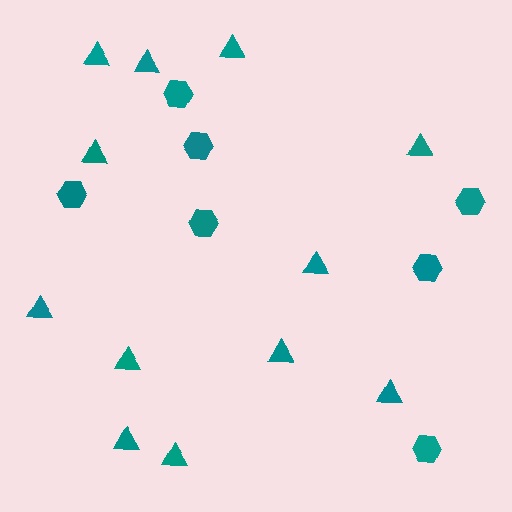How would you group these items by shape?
There are 2 groups: one group of hexagons (7) and one group of triangles (12).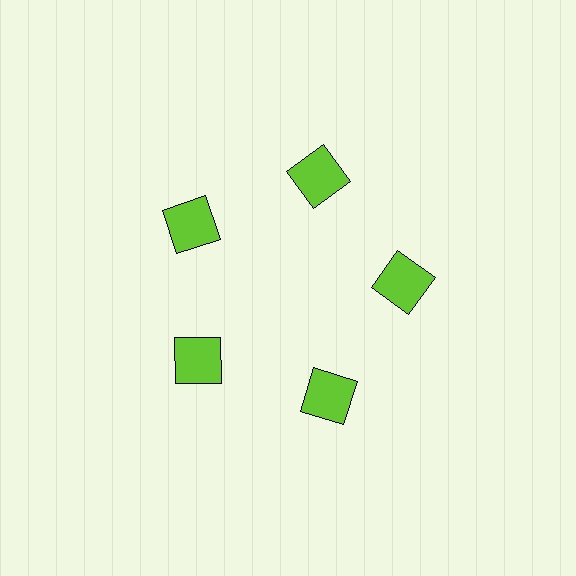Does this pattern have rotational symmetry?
Yes, this pattern has 5-fold rotational symmetry. It looks the same after rotating 72 degrees around the center.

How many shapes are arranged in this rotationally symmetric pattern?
There are 5 shapes, arranged in 5 groups of 1.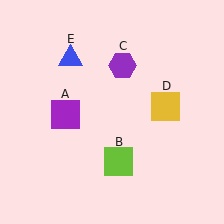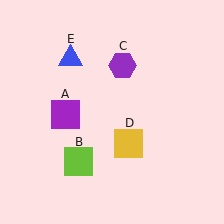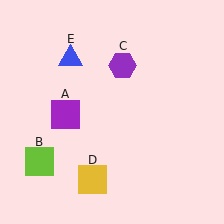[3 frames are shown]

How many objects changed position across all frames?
2 objects changed position: lime square (object B), yellow square (object D).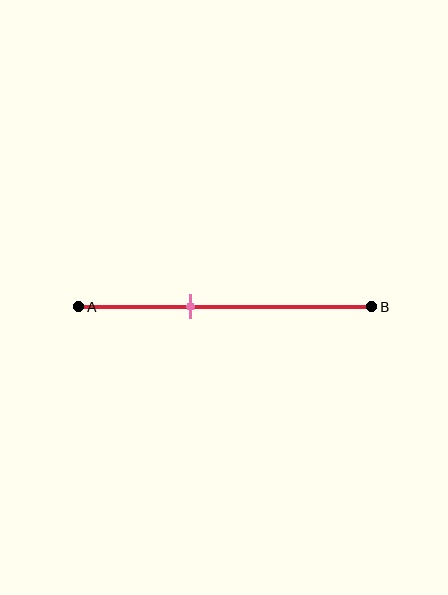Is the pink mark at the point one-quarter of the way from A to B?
No, the mark is at about 40% from A, not at the 25% one-quarter point.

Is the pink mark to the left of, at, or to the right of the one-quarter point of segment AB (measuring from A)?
The pink mark is to the right of the one-quarter point of segment AB.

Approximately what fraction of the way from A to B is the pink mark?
The pink mark is approximately 40% of the way from A to B.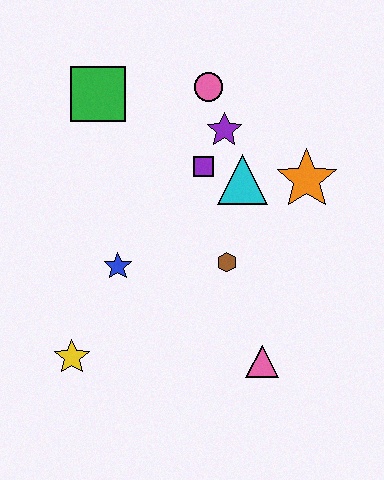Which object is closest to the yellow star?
The blue star is closest to the yellow star.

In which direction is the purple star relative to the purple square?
The purple star is above the purple square.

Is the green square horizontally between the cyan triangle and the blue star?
No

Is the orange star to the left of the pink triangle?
No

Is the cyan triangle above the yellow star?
Yes